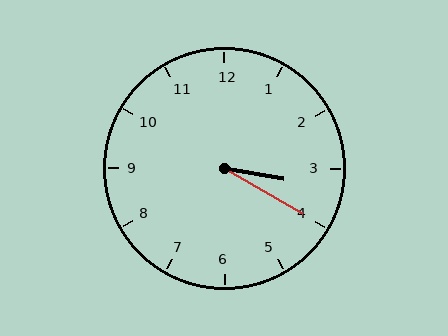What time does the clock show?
3:20.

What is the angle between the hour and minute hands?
Approximately 20 degrees.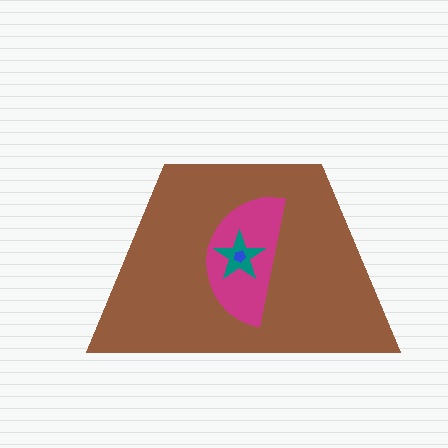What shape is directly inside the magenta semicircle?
The teal star.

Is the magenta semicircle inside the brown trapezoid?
Yes.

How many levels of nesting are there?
4.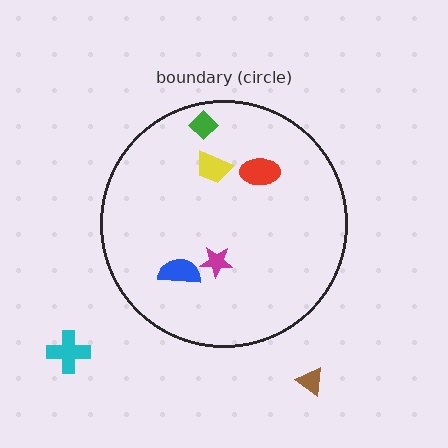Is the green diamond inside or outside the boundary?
Inside.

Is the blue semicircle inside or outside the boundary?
Inside.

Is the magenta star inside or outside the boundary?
Inside.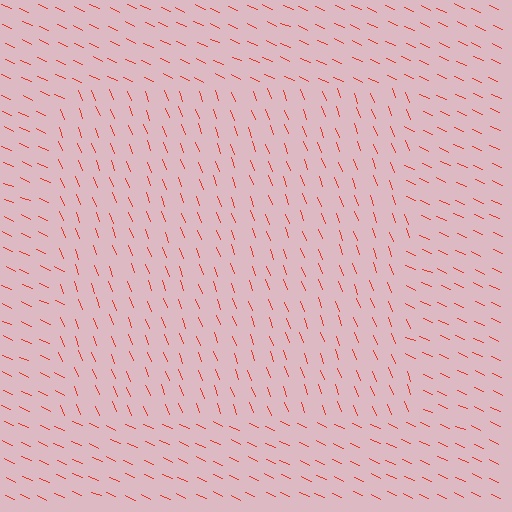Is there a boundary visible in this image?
Yes, there is a texture boundary formed by a change in line orientation.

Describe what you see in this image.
The image is filled with small red line segments. A rectangle region in the image has lines oriented differently from the surrounding lines, creating a visible texture boundary.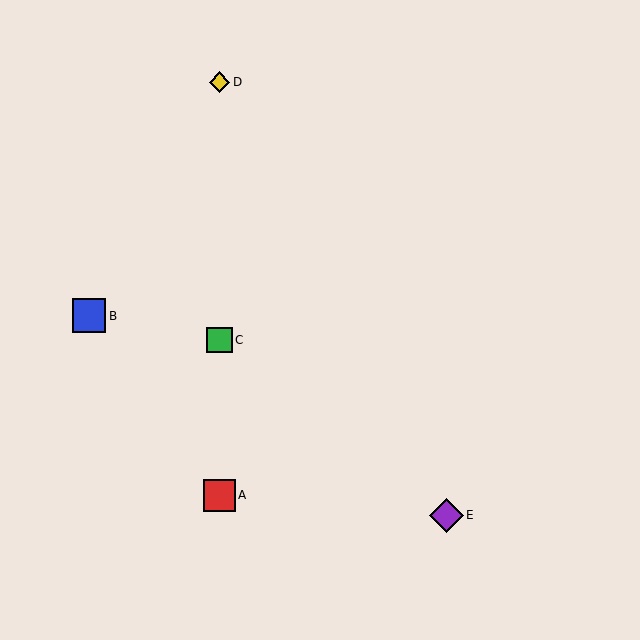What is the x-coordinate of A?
Object A is at x≈220.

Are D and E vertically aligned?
No, D is at x≈220 and E is at x≈447.